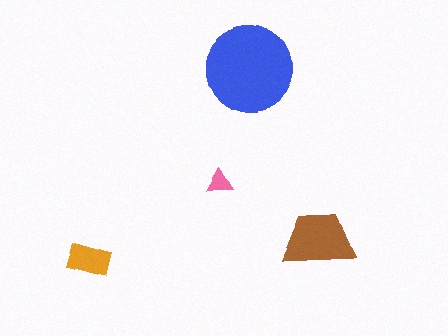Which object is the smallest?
The pink triangle.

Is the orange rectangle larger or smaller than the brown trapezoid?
Smaller.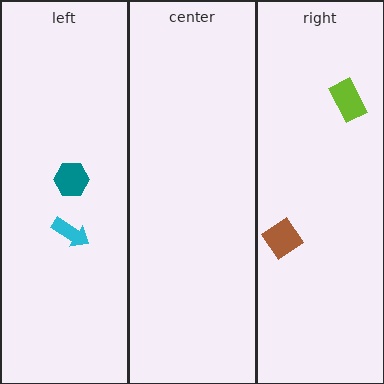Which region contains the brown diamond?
The right region.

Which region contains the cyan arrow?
The left region.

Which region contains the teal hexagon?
The left region.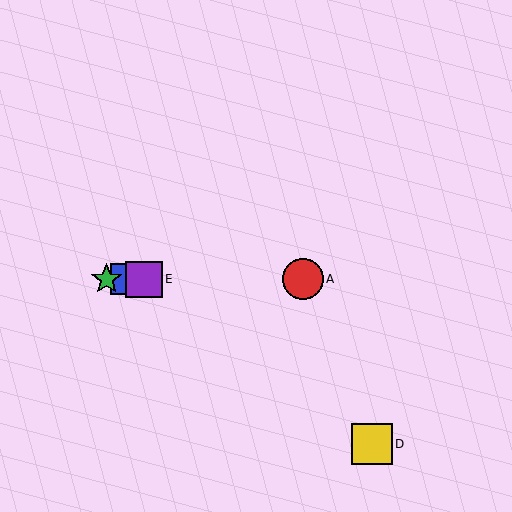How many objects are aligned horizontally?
4 objects (A, B, C, E) are aligned horizontally.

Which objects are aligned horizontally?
Objects A, B, C, E are aligned horizontally.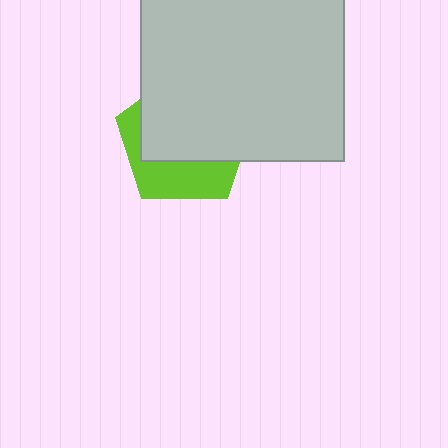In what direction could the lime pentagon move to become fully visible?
The lime pentagon could move down. That would shift it out from behind the light gray square entirely.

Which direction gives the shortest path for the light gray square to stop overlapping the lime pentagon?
Moving up gives the shortest separation.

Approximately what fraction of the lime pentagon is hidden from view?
Roughly 63% of the lime pentagon is hidden behind the light gray square.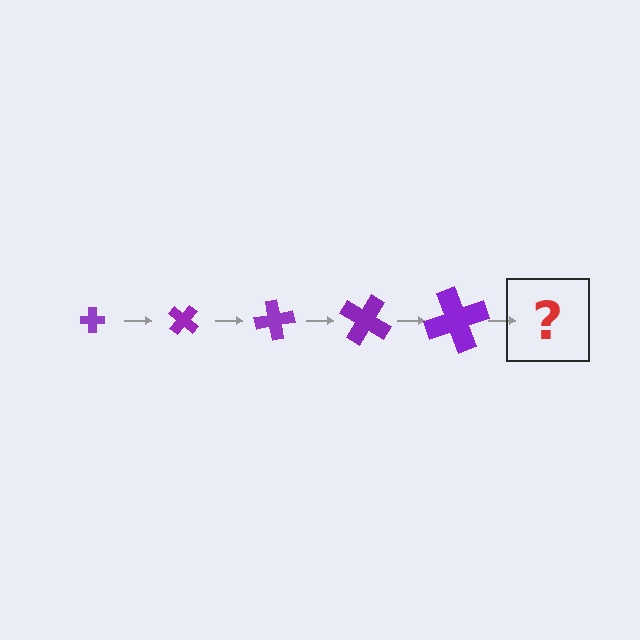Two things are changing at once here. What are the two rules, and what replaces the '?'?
The two rules are that the cross grows larger each step and it rotates 40 degrees each step. The '?' should be a cross, larger than the previous one and rotated 200 degrees from the start.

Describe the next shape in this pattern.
It should be a cross, larger than the previous one and rotated 200 degrees from the start.